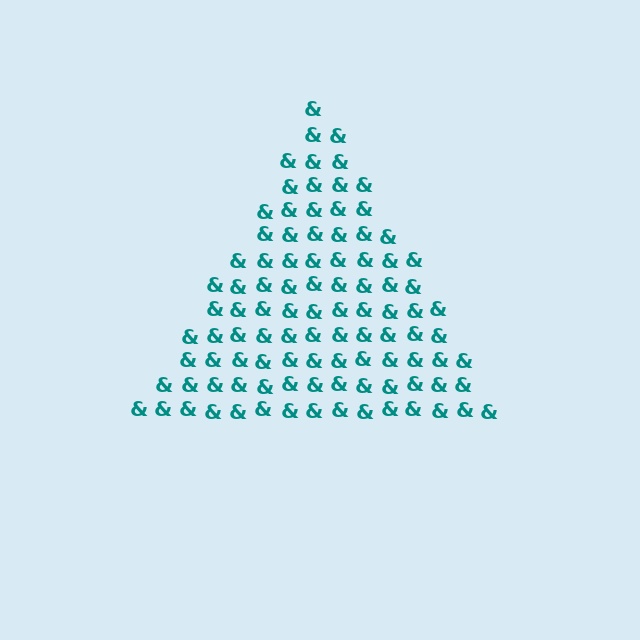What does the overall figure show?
The overall figure shows a triangle.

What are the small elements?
The small elements are ampersands.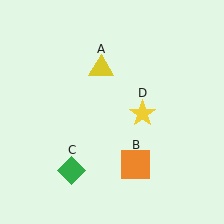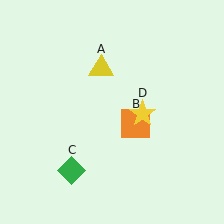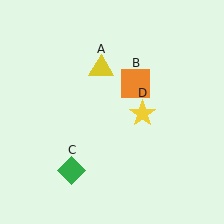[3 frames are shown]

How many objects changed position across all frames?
1 object changed position: orange square (object B).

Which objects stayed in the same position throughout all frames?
Yellow triangle (object A) and green diamond (object C) and yellow star (object D) remained stationary.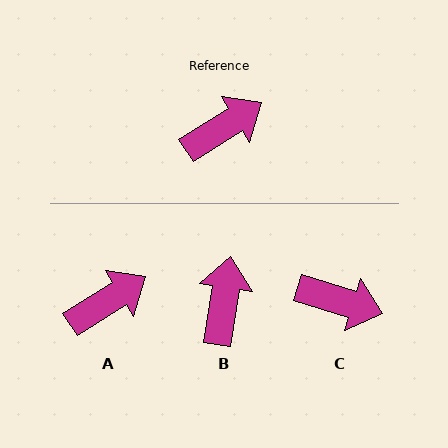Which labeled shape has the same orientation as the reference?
A.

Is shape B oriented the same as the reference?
No, it is off by about 49 degrees.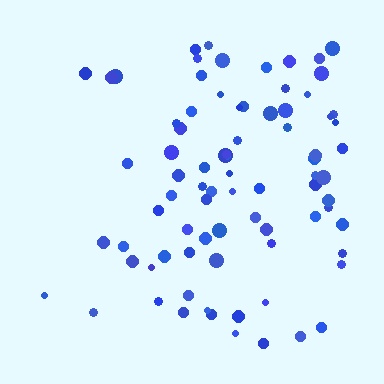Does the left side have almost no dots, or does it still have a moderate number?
Still a moderate number, just noticeably fewer than the right.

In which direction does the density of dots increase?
From left to right, with the right side densest.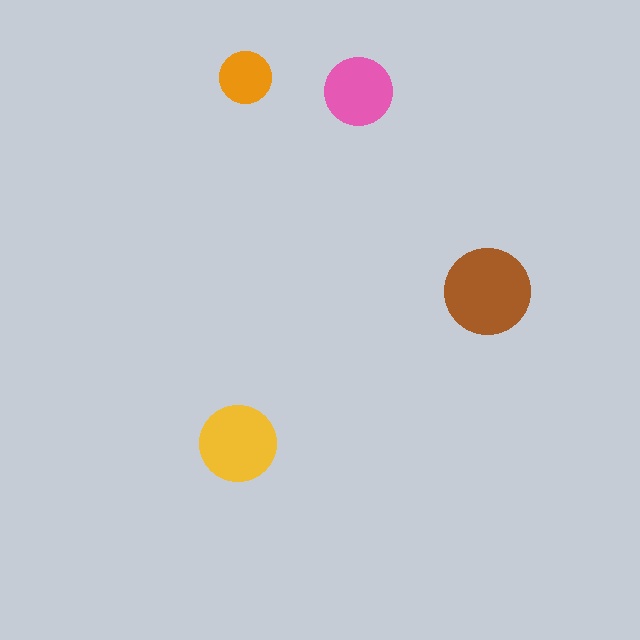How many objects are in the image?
There are 4 objects in the image.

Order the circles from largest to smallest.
the brown one, the yellow one, the pink one, the orange one.